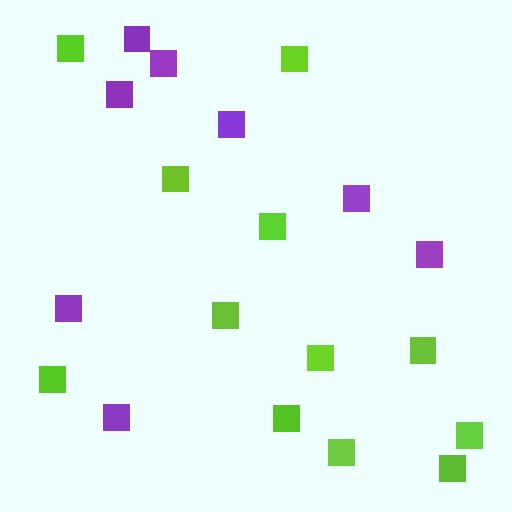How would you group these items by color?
There are 2 groups: one group of lime squares (12) and one group of purple squares (8).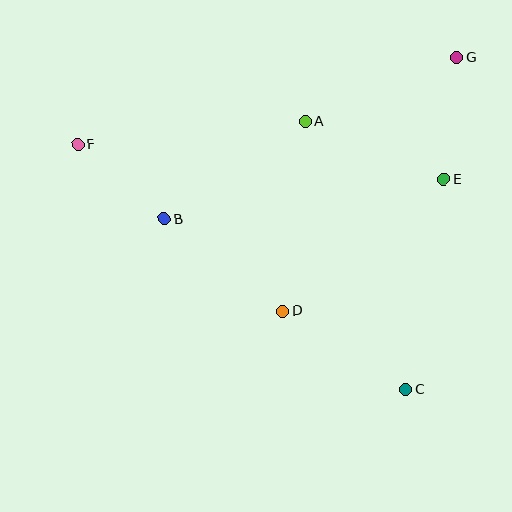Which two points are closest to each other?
Points B and F are closest to each other.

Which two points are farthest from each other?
Points C and F are farthest from each other.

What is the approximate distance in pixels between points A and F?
The distance between A and F is approximately 229 pixels.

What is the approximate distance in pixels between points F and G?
The distance between F and G is approximately 389 pixels.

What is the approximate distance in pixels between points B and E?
The distance between B and E is approximately 283 pixels.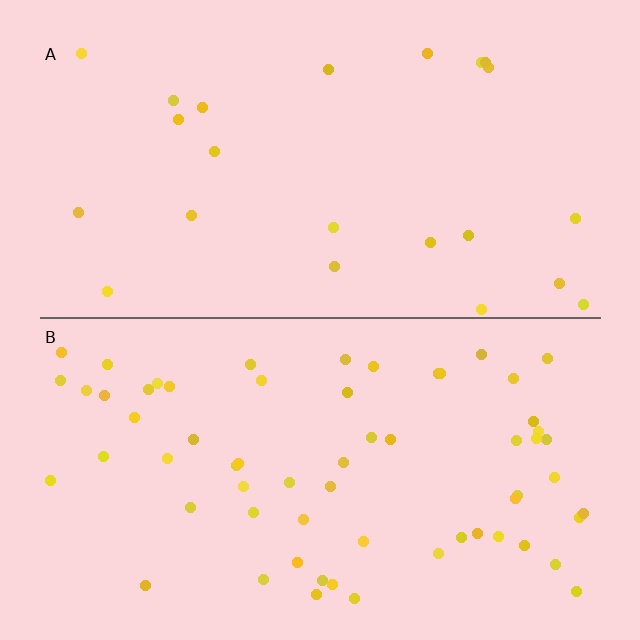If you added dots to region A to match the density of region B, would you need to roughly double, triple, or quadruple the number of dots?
Approximately triple.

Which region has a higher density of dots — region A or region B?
B (the bottom).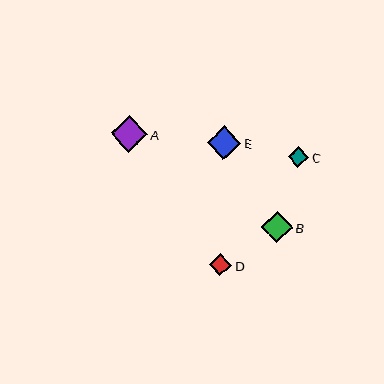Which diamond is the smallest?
Diamond C is the smallest with a size of approximately 21 pixels.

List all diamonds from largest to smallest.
From largest to smallest: A, E, B, D, C.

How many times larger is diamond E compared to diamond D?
Diamond E is approximately 1.5 times the size of diamond D.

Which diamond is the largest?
Diamond A is the largest with a size of approximately 36 pixels.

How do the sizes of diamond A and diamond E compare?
Diamond A and diamond E are approximately the same size.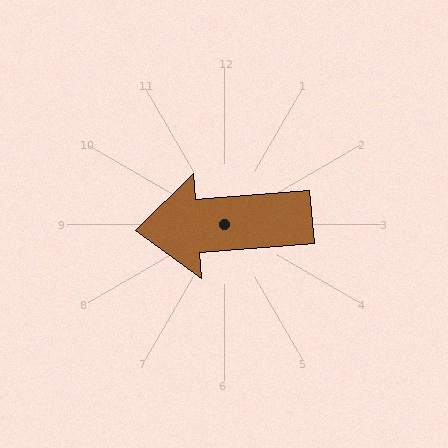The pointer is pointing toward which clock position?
Roughly 9 o'clock.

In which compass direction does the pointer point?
West.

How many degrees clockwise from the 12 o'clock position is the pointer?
Approximately 265 degrees.